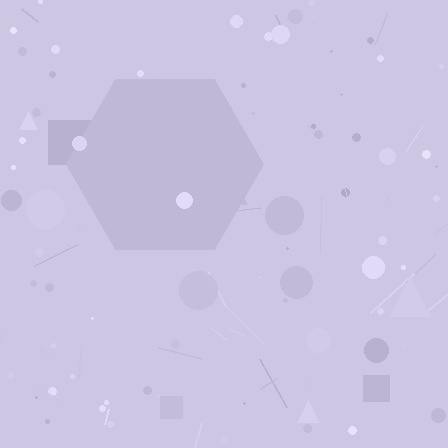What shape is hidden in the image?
A hexagon is hidden in the image.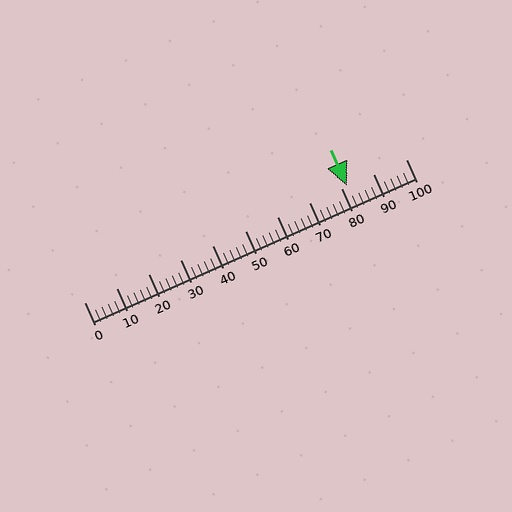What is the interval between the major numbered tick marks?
The major tick marks are spaced 10 units apart.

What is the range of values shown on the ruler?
The ruler shows values from 0 to 100.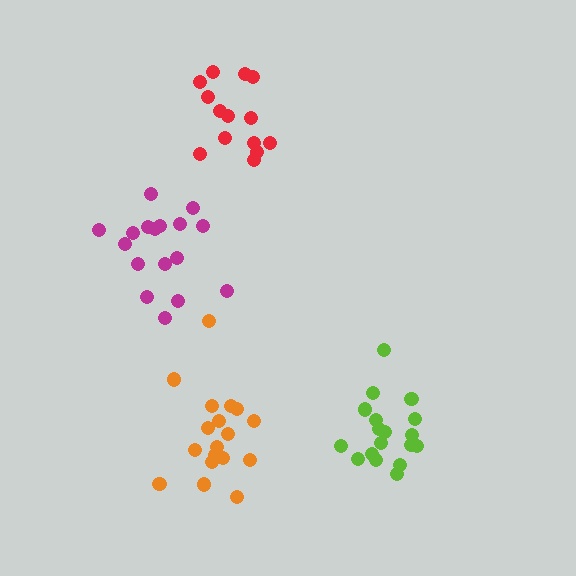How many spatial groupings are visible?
There are 4 spatial groupings.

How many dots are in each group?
Group 1: 14 dots, Group 2: 18 dots, Group 3: 18 dots, Group 4: 17 dots (67 total).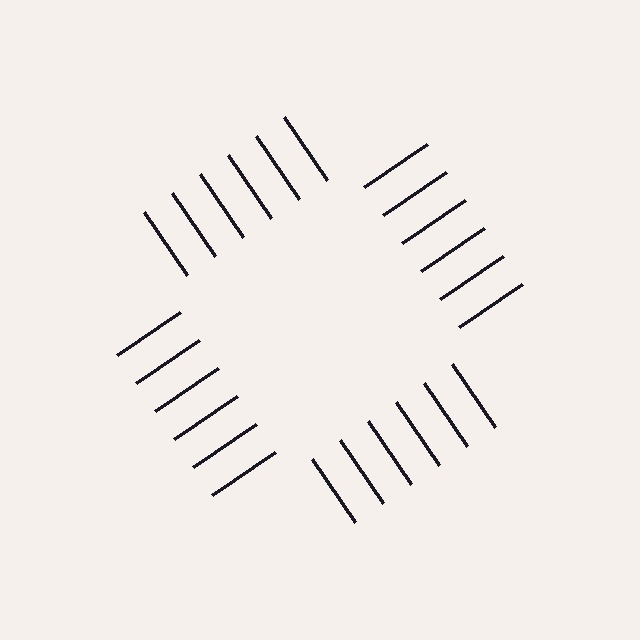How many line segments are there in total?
24 — 6 along each of the 4 edges.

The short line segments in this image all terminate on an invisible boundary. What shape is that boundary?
An illusory square — the line segments terminate on its edges but no continuous stroke is drawn.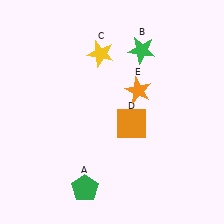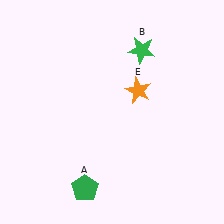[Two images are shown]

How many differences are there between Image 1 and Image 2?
There are 2 differences between the two images.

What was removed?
The orange square (D), the yellow star (C) were removed in Image 2.